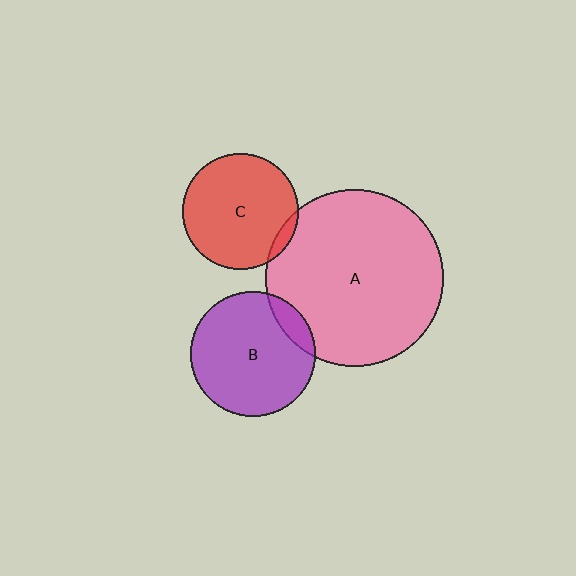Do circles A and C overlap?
Yes.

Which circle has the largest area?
Circle A (pink).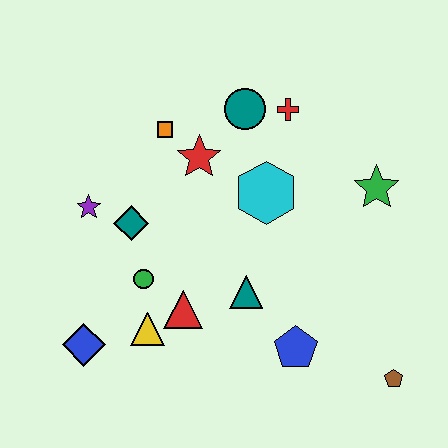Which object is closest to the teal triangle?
The red triangle is closest to the teal triangle.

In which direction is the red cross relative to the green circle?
The red cross is above the green circle.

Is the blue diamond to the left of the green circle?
Yes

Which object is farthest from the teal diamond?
The brown pentagon is farthest from the teal diamond.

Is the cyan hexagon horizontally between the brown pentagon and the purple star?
Yes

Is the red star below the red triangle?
No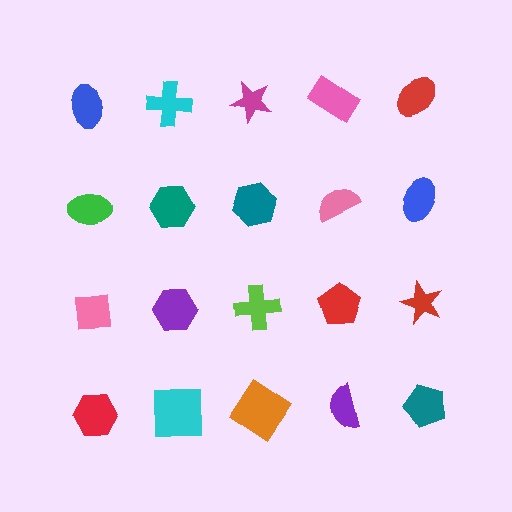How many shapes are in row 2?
5 shapes.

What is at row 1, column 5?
A red ellipse.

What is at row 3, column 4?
A red pentagon.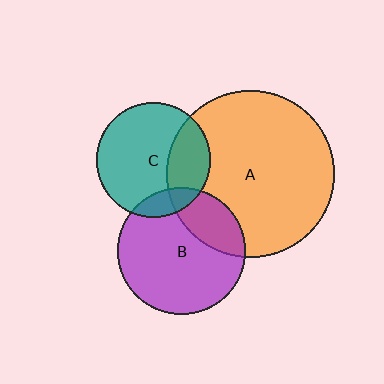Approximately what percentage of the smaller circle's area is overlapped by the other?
Approximately 15%.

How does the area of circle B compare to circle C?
Approximately 1.2 times.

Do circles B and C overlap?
Yes.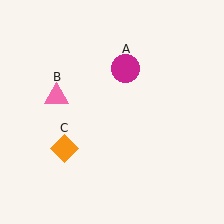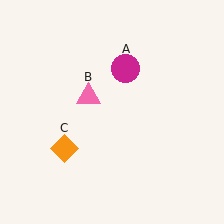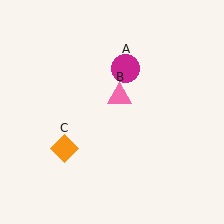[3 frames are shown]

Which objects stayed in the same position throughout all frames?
Magenta circle (object A) and orange diamond (object C) remained stationary.